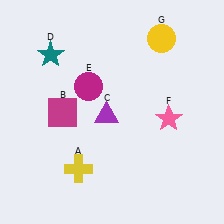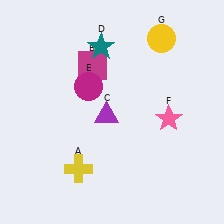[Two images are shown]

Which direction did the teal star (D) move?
The teal star (D) moved right.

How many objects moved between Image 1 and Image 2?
2 objects moved between the two images.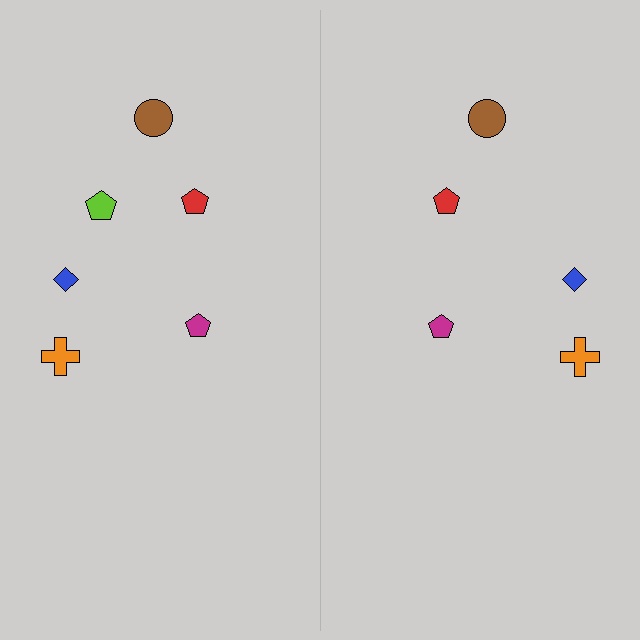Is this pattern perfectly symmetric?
No, the pattern is not perfectly symmetric. A lime pentagon is missing from the right side.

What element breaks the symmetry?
A lime pentagon is missing from the right side.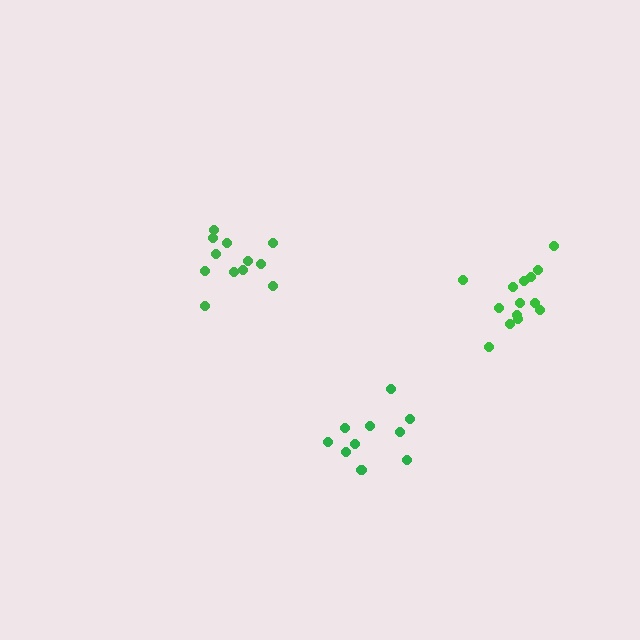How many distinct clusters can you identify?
There are 3 distinct clusters.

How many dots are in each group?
Group 1: 14 dots, Group 2: 12 dots, Group 3: 10 dots (36 total).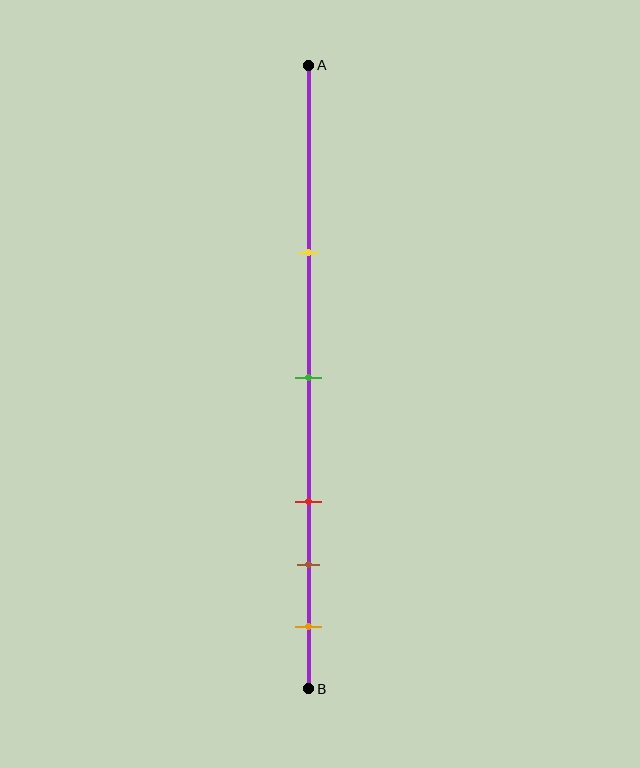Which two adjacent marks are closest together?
The brown and orange marks are the closest adjacent pair.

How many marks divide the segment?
There are 5 marks dividing the segment.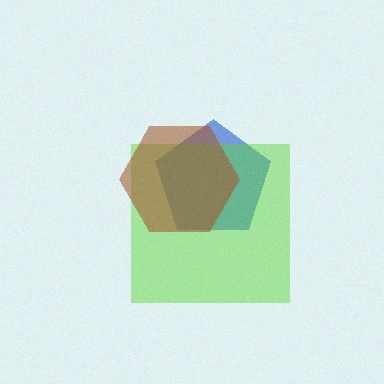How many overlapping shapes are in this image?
There are 3 overlapping shapes in the image.